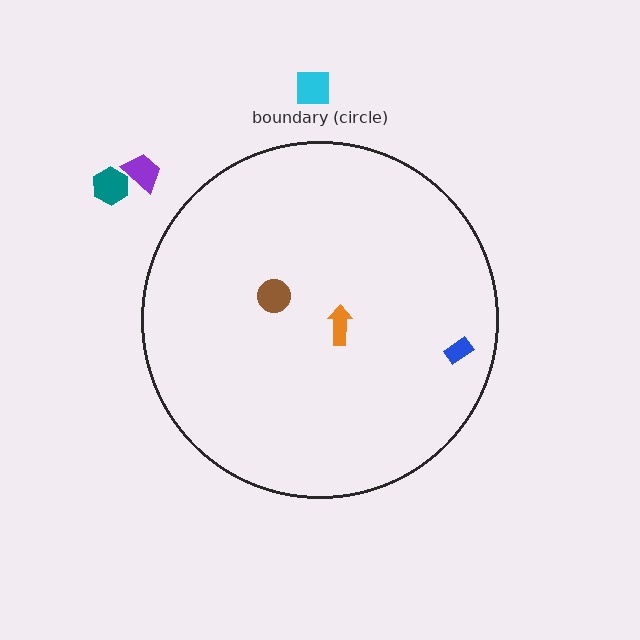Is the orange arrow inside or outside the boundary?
Inside.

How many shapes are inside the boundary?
3 inside, 3 outside.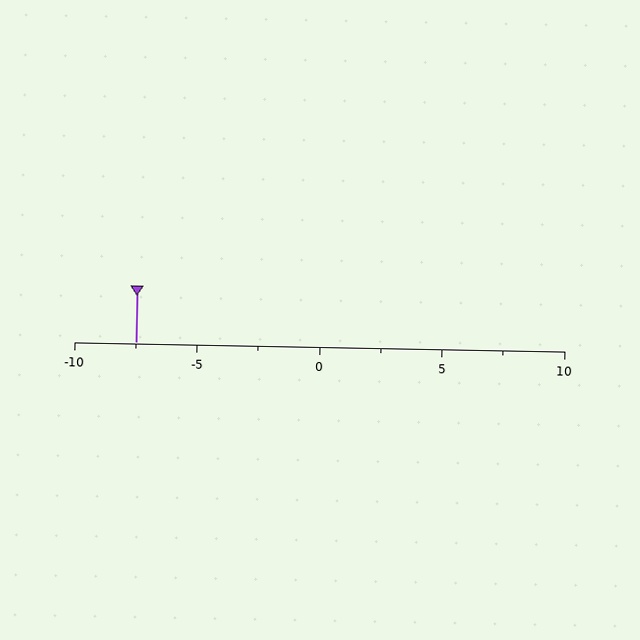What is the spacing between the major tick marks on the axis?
The major ticks are spaced 5 apart.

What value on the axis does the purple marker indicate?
The marker indicates approximately -7.5.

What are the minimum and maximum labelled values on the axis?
The axis runs from -10 to 10.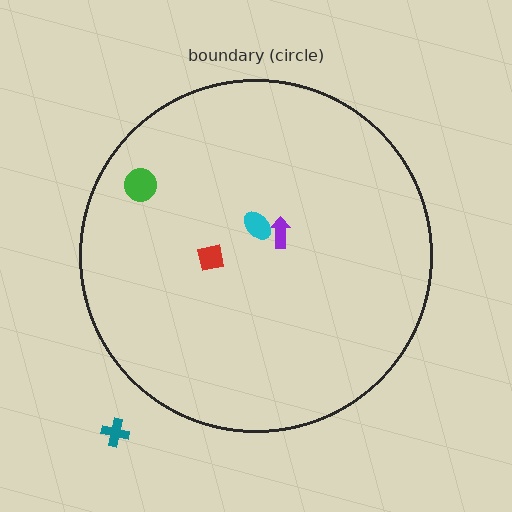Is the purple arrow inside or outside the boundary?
Inside.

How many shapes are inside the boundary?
4 inside, 1 outside.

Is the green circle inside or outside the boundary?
Inside.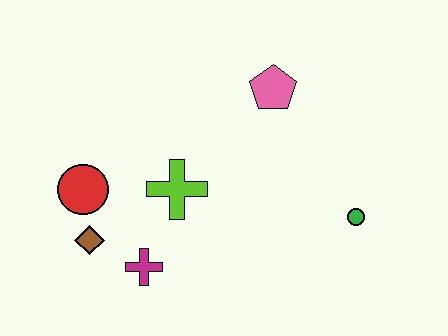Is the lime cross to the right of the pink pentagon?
No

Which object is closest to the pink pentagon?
The lime cross is closest to the pink pentagon.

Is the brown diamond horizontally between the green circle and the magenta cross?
No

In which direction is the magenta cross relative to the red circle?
The magenta cross is below the red circle.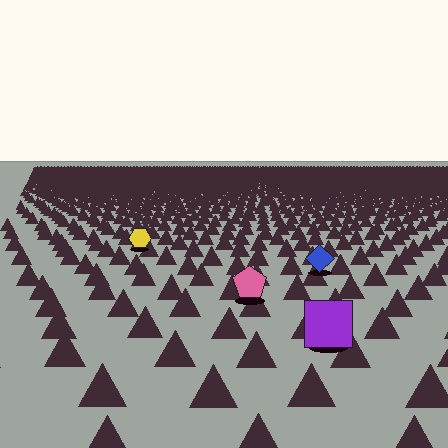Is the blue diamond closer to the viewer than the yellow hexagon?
Yes. The blue diamond is closer — you can tell from the texture gradient: the ground texture is coarser near it.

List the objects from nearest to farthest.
From nearest to farthest: the purple square, the pink pentagon, the blue diamond, the yellow hexagon.